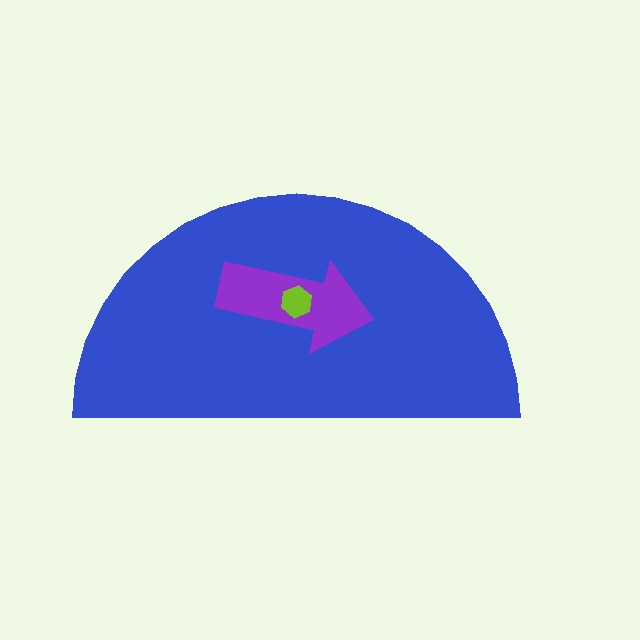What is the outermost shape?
The blue semicircle.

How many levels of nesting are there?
3.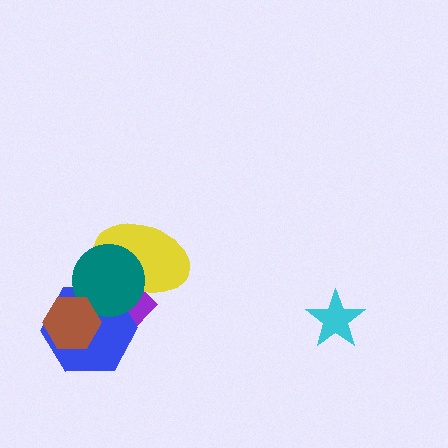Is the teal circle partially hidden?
Yes, it is partially covered by another shape.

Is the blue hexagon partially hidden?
Yes, it is partially covered by another shape.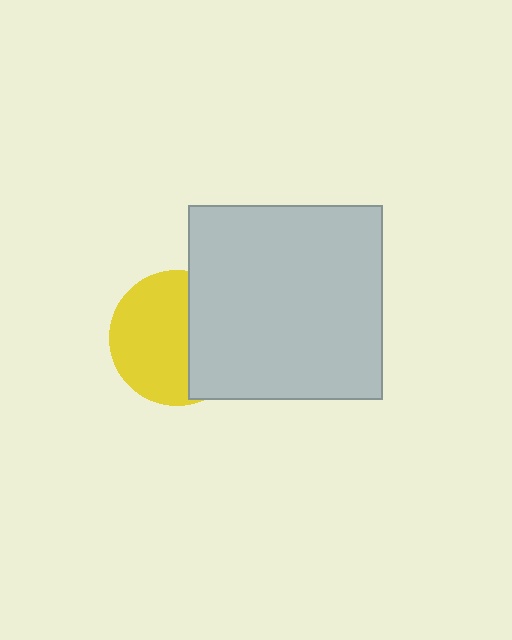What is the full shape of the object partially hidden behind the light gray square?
The partially hidden object is a yellow circle.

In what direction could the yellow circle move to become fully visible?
The yellow circle could move left. That would shift it out from behind the light gray square entirely.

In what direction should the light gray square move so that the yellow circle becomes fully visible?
The light gray square should move right. That is the shortest direction to clear the overlap and leave the yellow circle fully visible.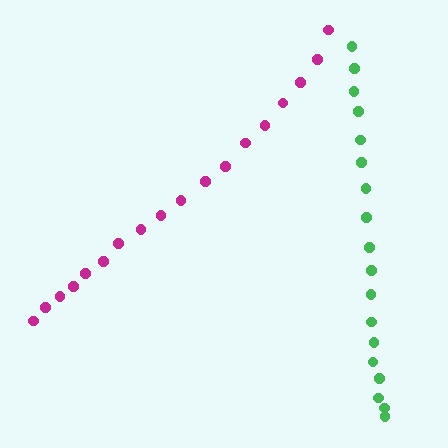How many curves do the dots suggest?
There are 2 distinct paths.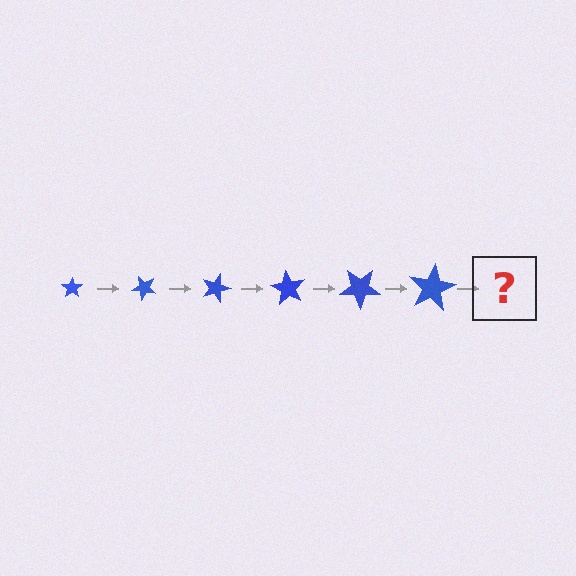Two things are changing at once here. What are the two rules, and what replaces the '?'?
The two rules are that the star grows larger each step and it rotates 45 degrees each step. The '?' should be a star, larger than the previous one and rotated 270 degrees from the start.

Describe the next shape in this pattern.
It should be a star, larger than the previous one and rotated 270 degrees from the start.